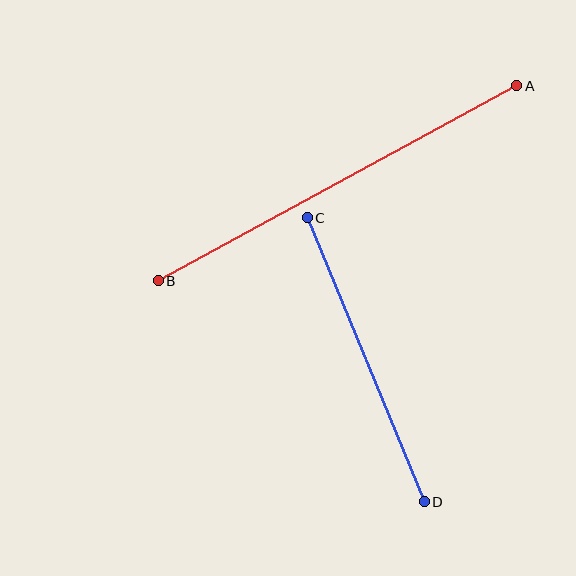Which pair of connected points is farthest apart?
Points A and B are farthest apart.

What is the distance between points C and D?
The distance is approximately 307 pixels.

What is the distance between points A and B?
The distance is approximately 408 pixels.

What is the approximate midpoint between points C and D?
The midpoint is at approximately (366, 360) pixels.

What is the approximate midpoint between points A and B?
The midpoint is at approximately (338, 183) pixels.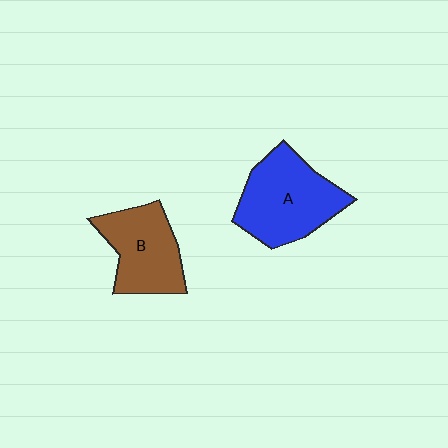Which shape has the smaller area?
Shape B (brown).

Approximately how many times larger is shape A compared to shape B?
Approximately 1.2 times.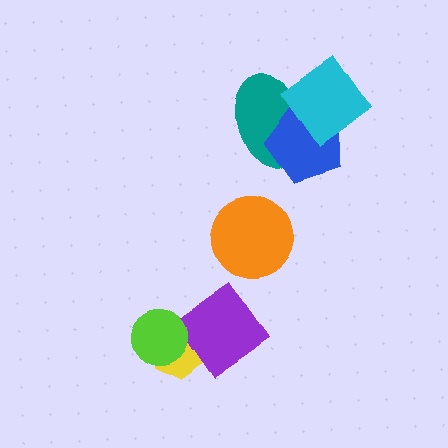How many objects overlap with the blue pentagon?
2 objects overlap with the blue pentagon.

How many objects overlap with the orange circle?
0 objects overlap with the orange circle.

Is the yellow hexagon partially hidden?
Yes, it is partially covered by another shape.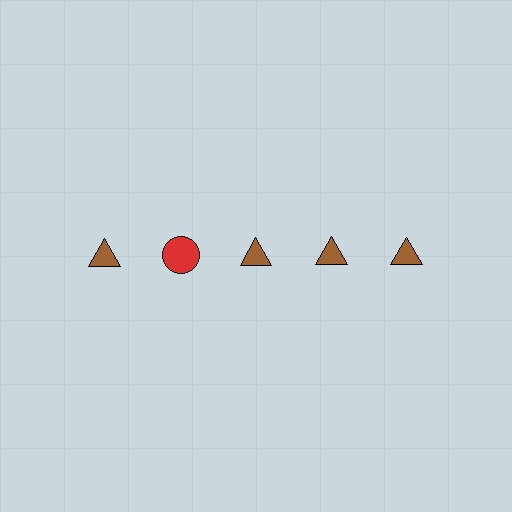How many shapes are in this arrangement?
There are 5 shapes arranged in a grid pattern.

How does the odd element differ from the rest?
It differs in both color (red instead of brown) and shape (circle instead of triangle).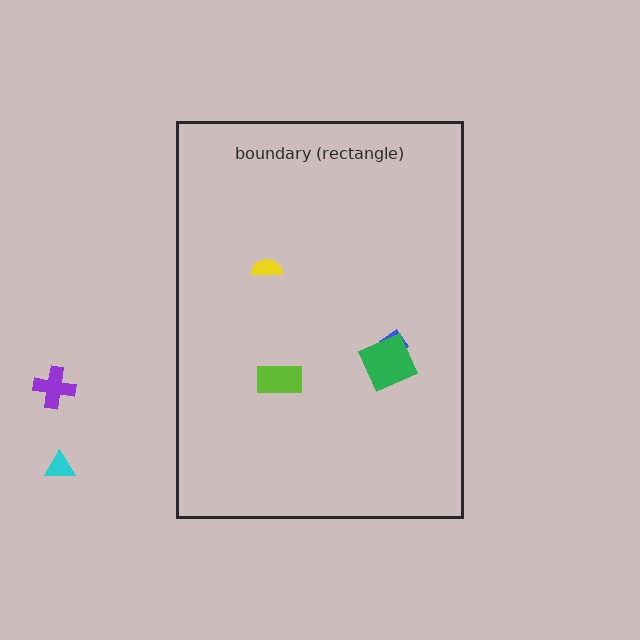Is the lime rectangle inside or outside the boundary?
Inside.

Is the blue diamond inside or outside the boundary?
Inside.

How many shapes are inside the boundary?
4 inside, 2 outside.